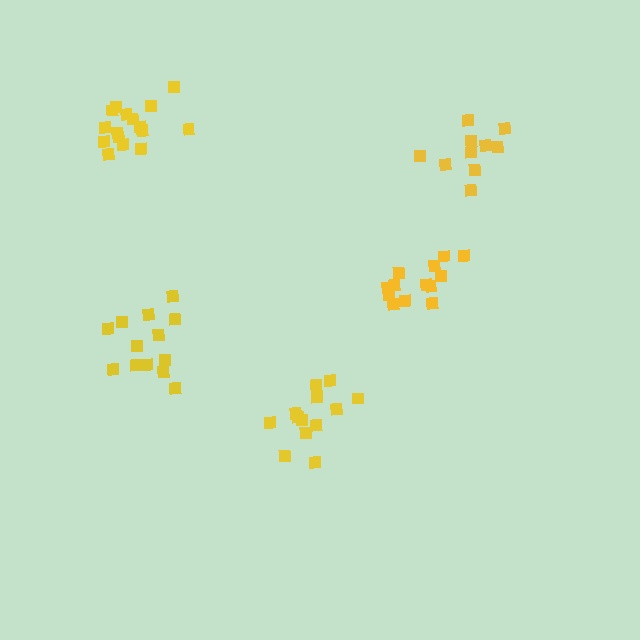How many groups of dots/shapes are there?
There are 5 groups.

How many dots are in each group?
Group 1: 13 dots, Group 2: 13 dots, Group 3: 10 dots, Group 4: 13 dots, Group 5: 16 dots (65 total).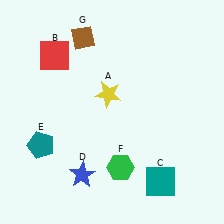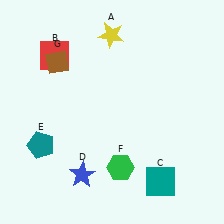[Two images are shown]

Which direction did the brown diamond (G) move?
The brown diamond (G) moved left.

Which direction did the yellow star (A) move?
The yellow star (A) moved up.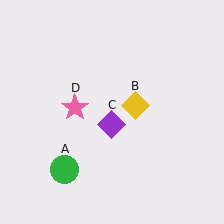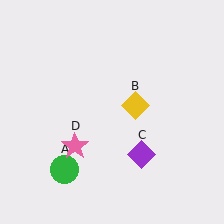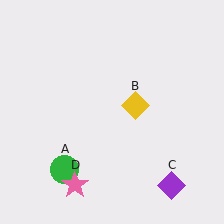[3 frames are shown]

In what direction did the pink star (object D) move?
The pink star (object D) moved down.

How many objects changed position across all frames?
2 objects changed position: purple diamond (object C), pink star (object D).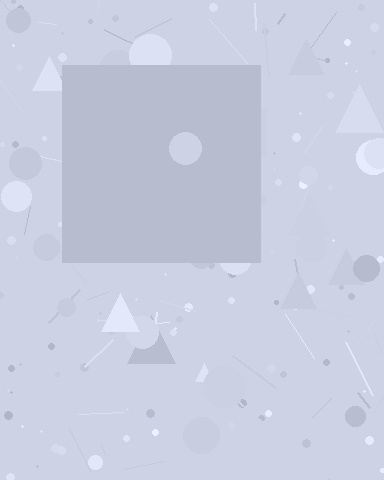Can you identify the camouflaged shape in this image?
The camouflaged shape is a square.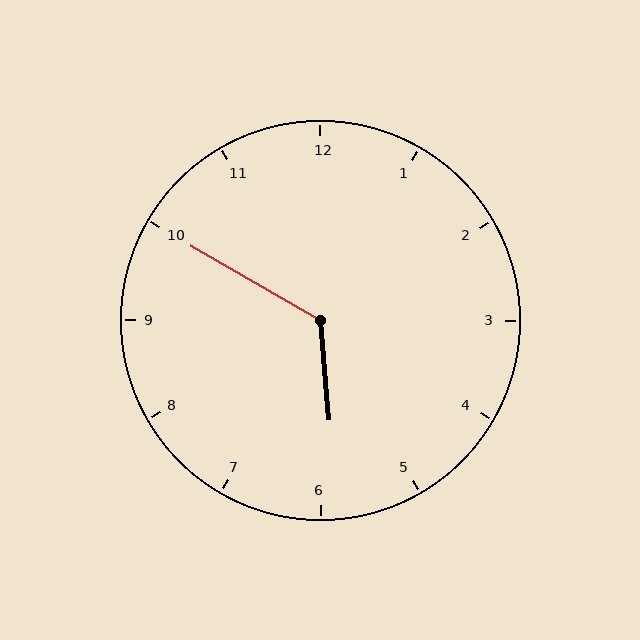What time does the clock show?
5:50.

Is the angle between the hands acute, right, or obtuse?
It is obtuse.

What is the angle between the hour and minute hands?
Approximately 125 degrees.